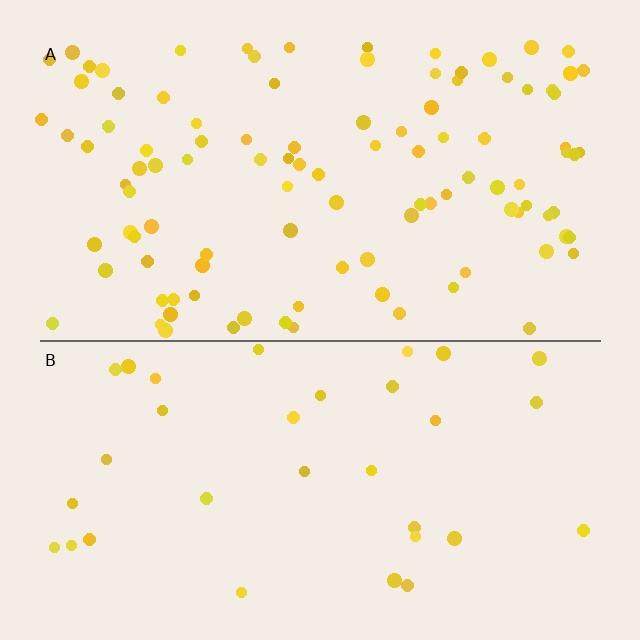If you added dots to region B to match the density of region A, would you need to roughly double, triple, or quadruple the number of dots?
Approximately triple.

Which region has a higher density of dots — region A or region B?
A (the top).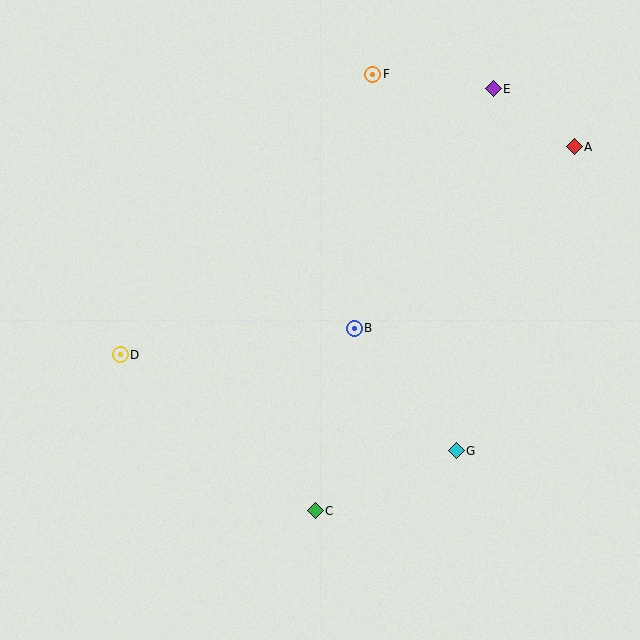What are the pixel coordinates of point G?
Point G is at (456, 451).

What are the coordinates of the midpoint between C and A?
The midpoint between C and A is at (445, 329).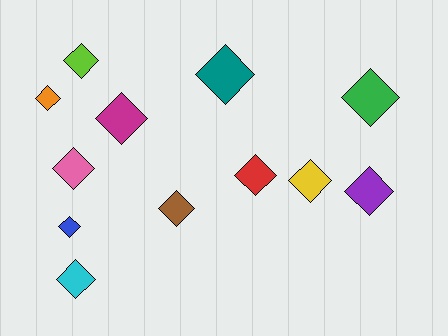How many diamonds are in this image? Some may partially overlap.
There are 12 diamonds.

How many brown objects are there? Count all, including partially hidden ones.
There is 1 brown object.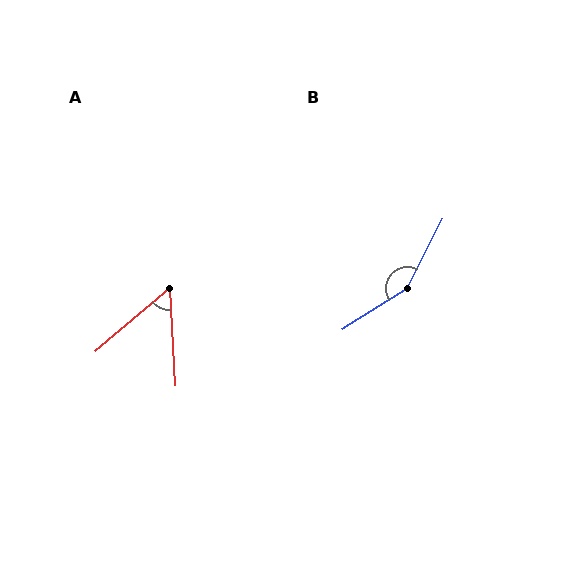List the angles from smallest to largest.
A (53°), B (150°).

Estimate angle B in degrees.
Approximately 150 degrees.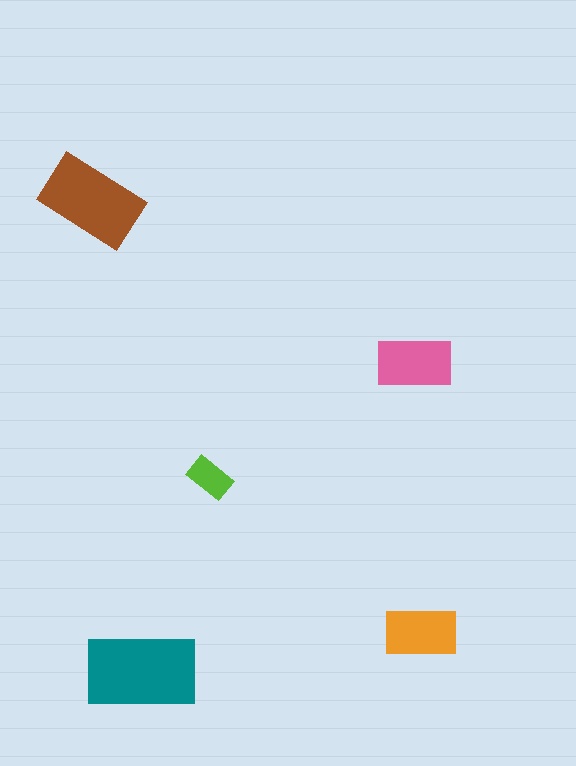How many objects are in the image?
There are 5 objects in the image.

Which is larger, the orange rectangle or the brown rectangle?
The brown one.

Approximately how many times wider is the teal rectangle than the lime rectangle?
About 2.5 times wider.